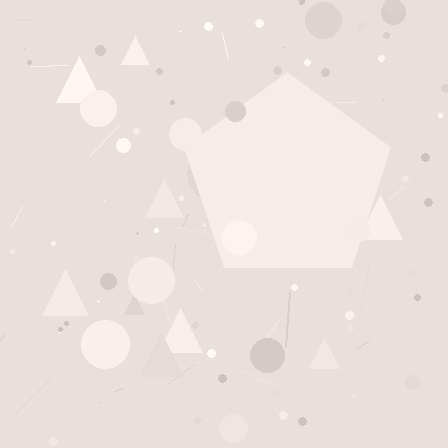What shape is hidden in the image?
A pentagon is hidden in the image.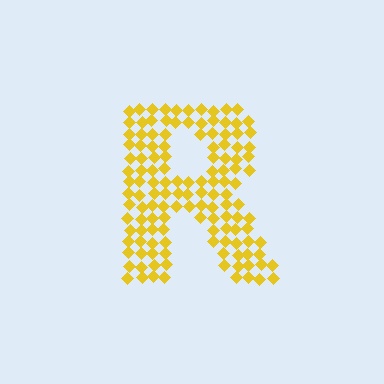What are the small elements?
The small elements are diamonds.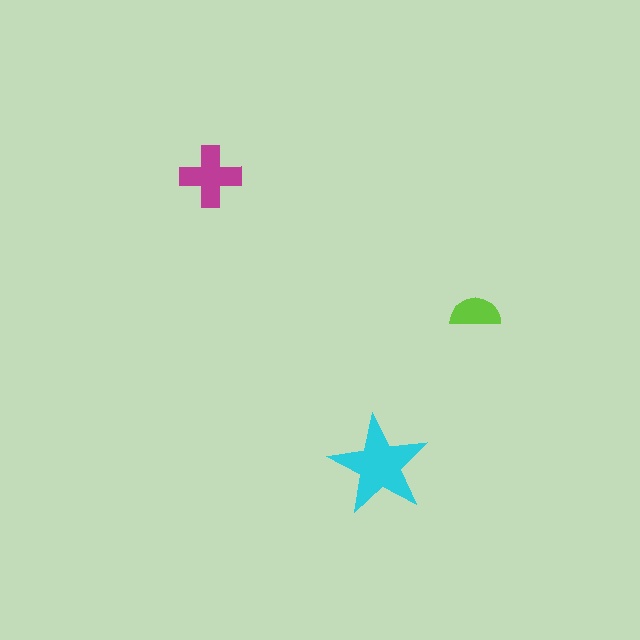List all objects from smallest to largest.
The lime semicircle, the magenta cross, the cyan star.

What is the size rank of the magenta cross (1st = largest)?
2nd.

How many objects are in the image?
There are 3 objects in the image.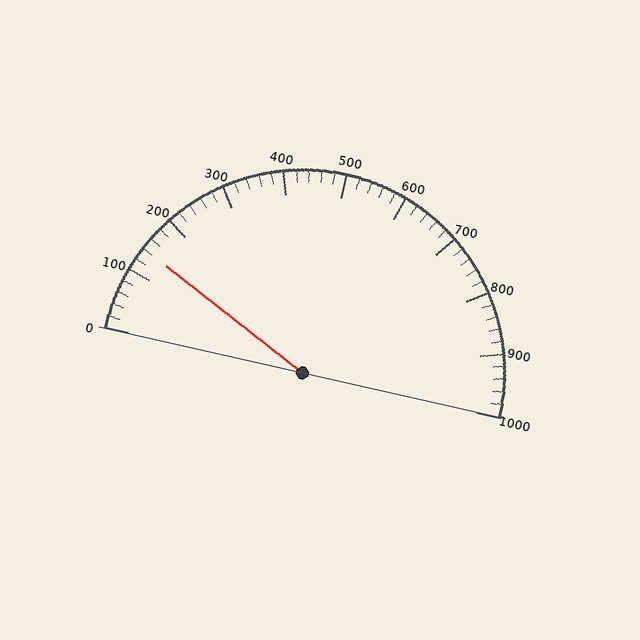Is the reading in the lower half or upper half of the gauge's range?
The reading is in the lower half of the range (0 to 1000).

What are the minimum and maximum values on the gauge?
The gauge ranges from 0 to 1000.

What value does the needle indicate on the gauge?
The needle indicates approximately 140.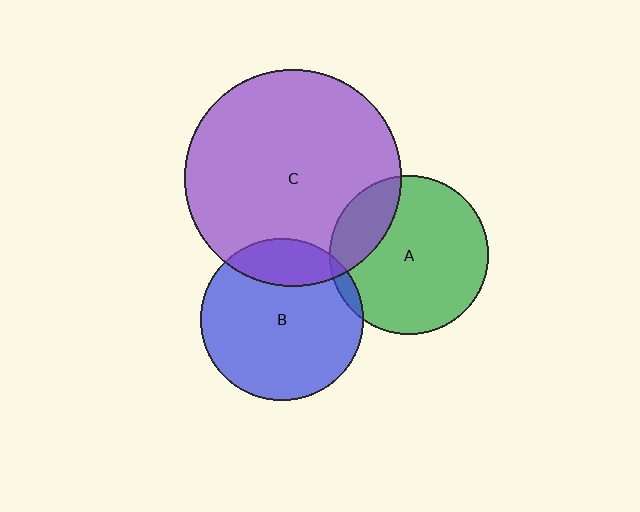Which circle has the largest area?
Circle C (purple).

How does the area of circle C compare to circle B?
Approximately 1.8 times.